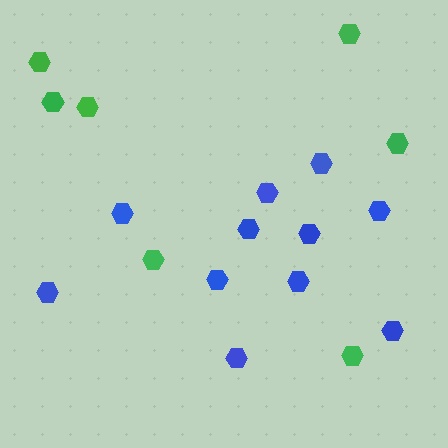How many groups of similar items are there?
There are 2 groups: one group of green hexagons (7) and one group of blue hexagons (11).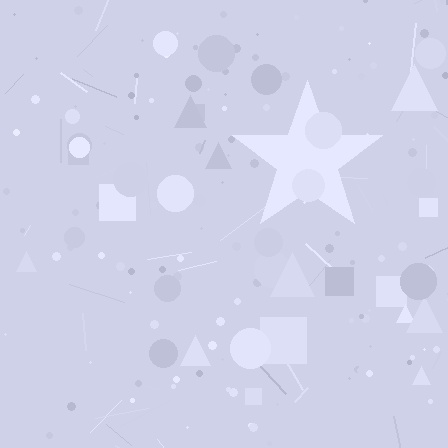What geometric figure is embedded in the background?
A star is embedded in the background.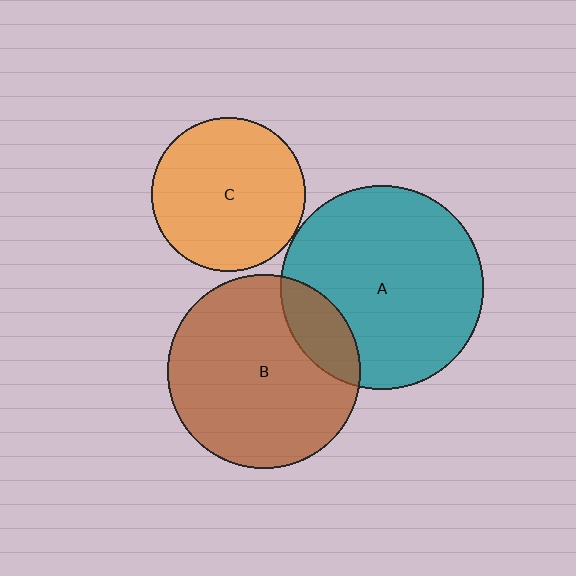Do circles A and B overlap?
Yes.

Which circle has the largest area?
Circle A (teal).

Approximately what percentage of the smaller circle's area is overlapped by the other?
Approximately 15%.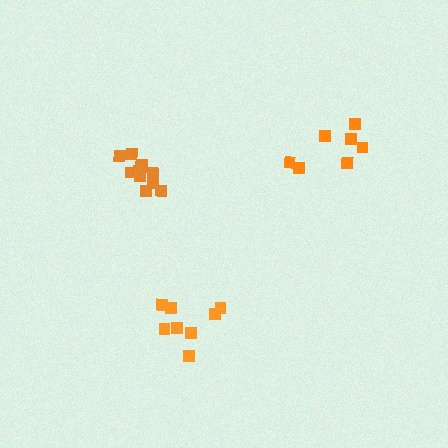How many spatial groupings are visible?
There are 3 spatial groupings.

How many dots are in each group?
Group 1: 7 dots, Group 2: 11 dots, Group 3: 8 dots (26 total).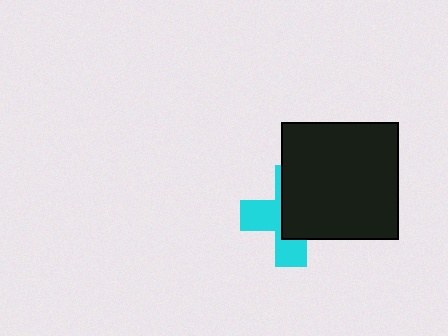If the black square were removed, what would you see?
You would see the complete cyan cross.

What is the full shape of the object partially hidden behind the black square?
The partially hidden object is a cyan cross.